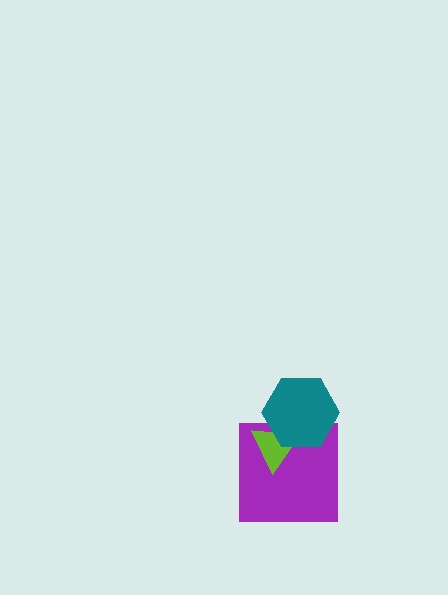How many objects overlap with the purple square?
2 objects overlap with the purple square.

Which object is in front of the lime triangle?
The teal hexagon is in front of the lime triangle.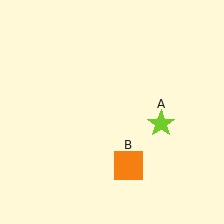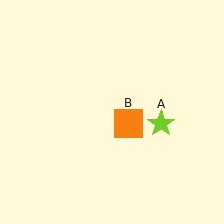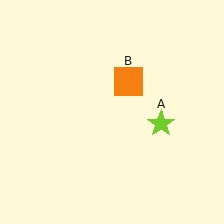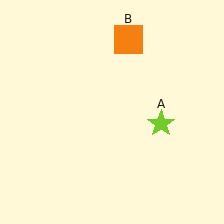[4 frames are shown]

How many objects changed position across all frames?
1 object changed position: orange square (object B).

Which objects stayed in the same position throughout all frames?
Lime star (object A) remained stationary.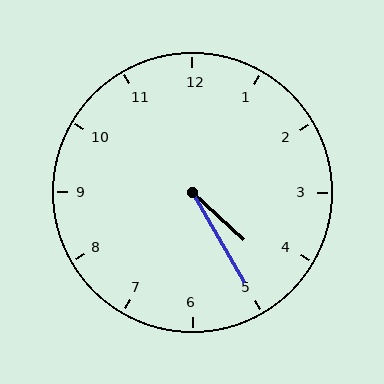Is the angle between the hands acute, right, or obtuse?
It is acute.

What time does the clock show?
4:25.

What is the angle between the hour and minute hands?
Approximately 18 degrees.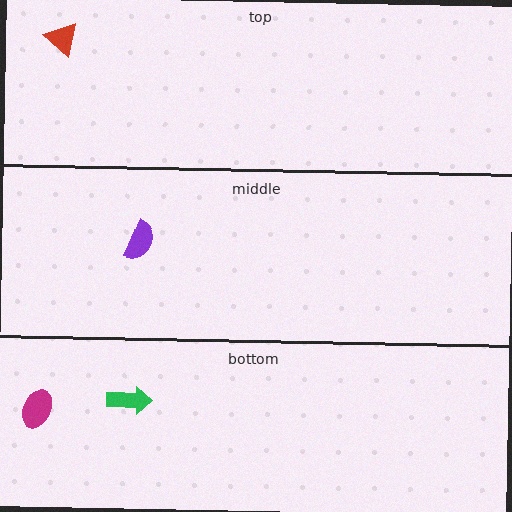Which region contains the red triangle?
The top region.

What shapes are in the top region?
The red triangle.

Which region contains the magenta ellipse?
The bottom region.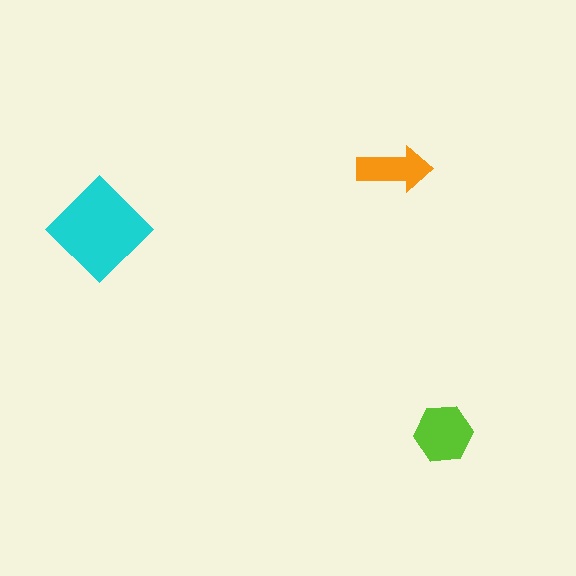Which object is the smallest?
The orange arrow.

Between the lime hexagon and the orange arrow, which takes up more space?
The lime hexagon.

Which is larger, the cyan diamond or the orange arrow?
The cyan diamond.